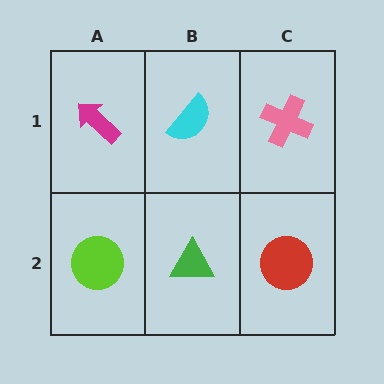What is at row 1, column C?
A pink cross.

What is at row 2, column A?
A lime circle.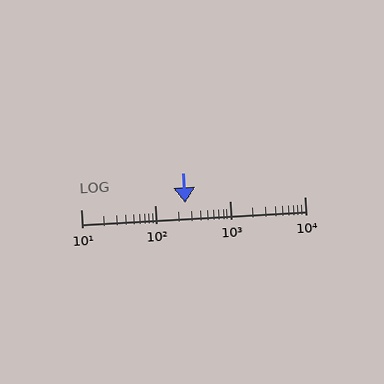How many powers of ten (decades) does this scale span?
The scale spans 3 decades, from 10 to 10000.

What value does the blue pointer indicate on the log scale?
The pointer indicates approximately 250.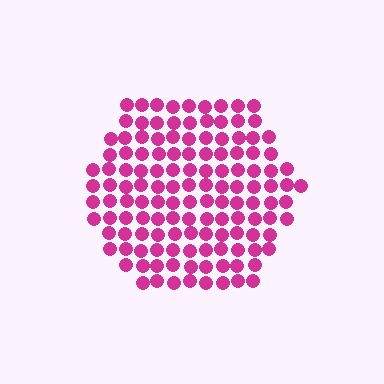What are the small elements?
The small elements are circles.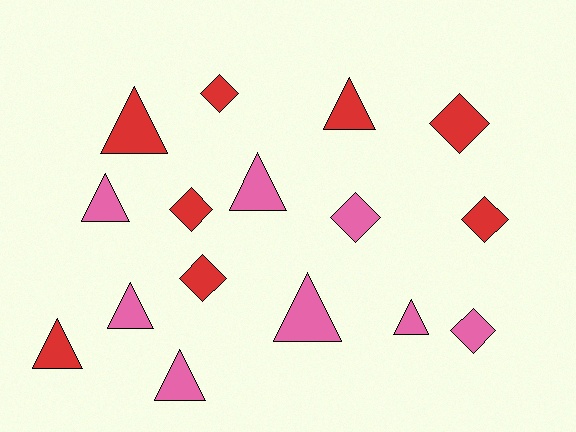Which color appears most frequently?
Red, with 8 objects.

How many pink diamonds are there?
There are 2 pink diamonds.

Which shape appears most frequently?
Triangle, with 9 objects.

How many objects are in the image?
There are 16 objects.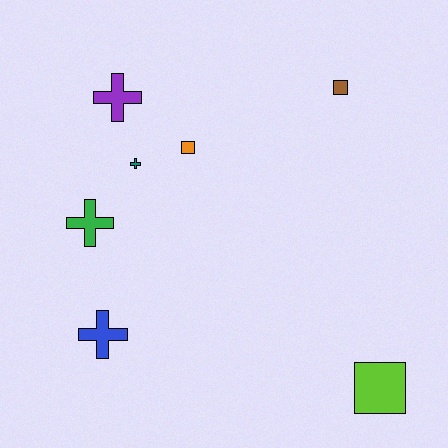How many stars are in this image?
There are no stars.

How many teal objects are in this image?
There is 1 teal object.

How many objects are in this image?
There are 7 objects.